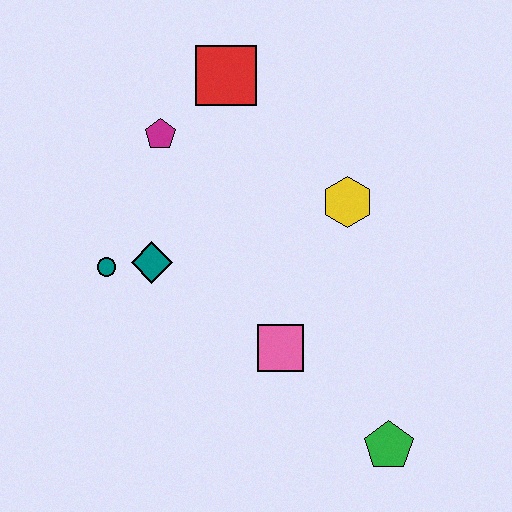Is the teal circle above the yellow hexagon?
No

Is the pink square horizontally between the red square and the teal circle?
No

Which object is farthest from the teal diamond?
The green pentagon is farthest from the teal diamond.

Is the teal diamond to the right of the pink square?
No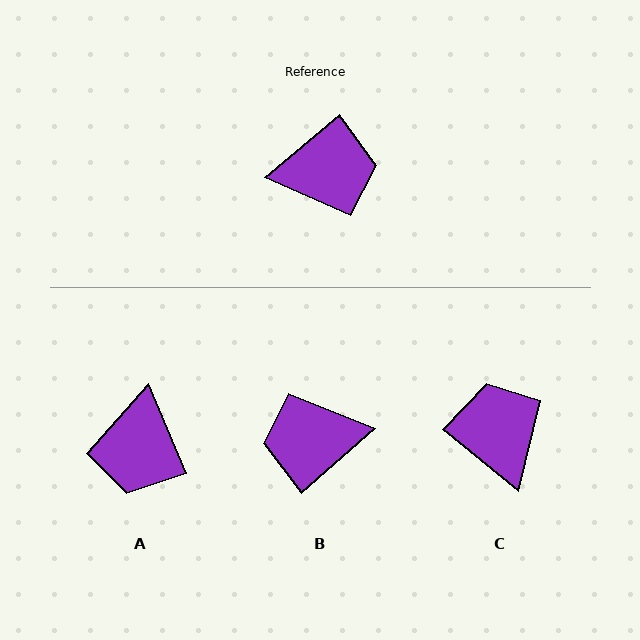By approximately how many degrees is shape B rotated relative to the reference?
Approximately 179 degrees clockwise.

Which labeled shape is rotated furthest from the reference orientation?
B, about 179 degrees away.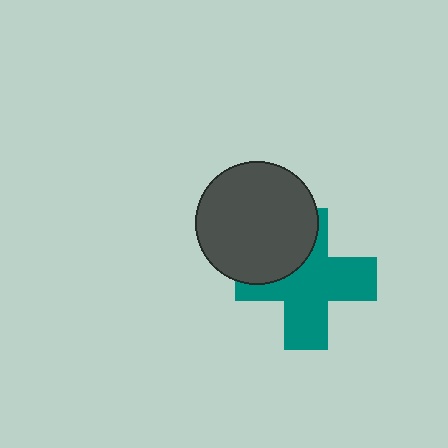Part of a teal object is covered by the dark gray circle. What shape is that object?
It is a cross.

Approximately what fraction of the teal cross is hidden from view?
Roughly 30% of the teal cross is hidden behind the dark gray circle.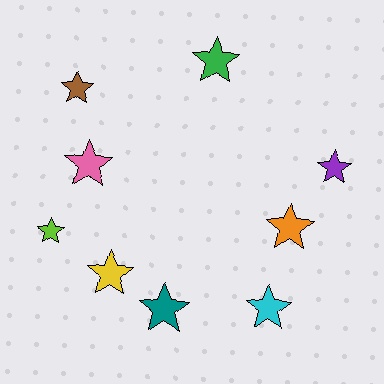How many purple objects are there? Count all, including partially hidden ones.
There is 1 purple object.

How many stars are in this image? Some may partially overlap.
There are 9 stars.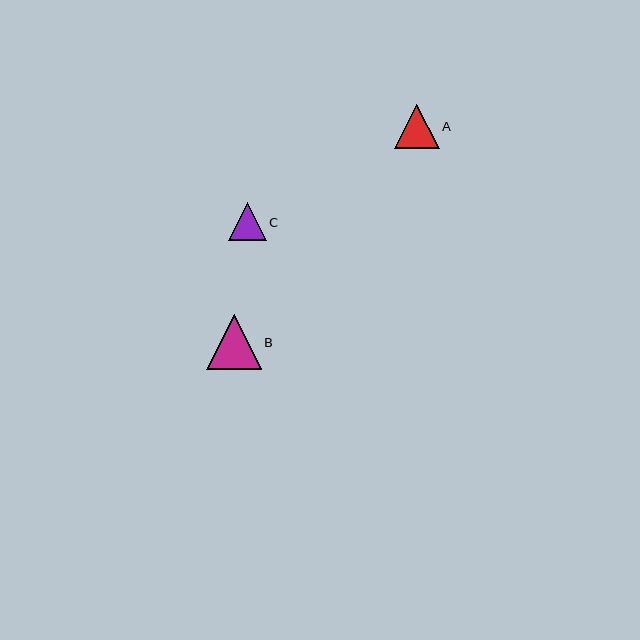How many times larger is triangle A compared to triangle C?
Triangle A is approximately 1.2 times the size of triangle C.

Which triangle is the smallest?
Triangle C is the smallest with a size of approximately 38 pixels.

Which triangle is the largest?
Triangle B is the largest with a size of approximately 54 pixels.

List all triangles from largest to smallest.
From largest to smallest: B, A, C.